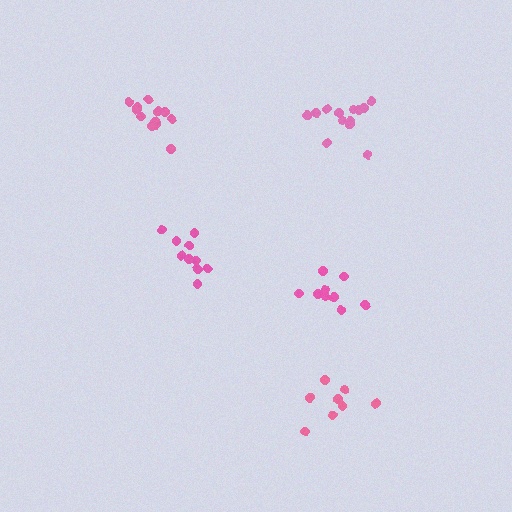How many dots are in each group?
Group 1: 12 dots, Group 2: 10 dots, Group 3: 9 dots, Group 4: 13 dots, Group 5: 8 dots (52 total).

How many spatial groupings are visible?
There are 5 spatial groupings.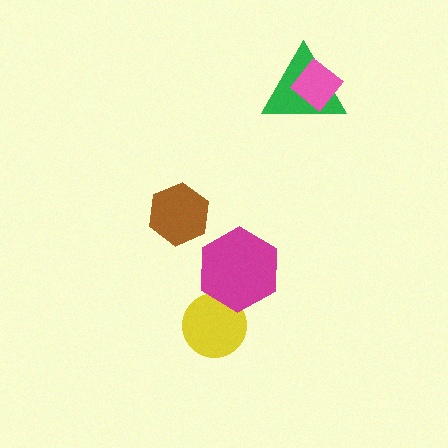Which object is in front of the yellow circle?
The magenta hexagon is in front of the yellow circle.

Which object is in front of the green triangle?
The pink diamond is in front of the green triangle.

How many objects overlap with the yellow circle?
1 object overlaps with the yellow circle.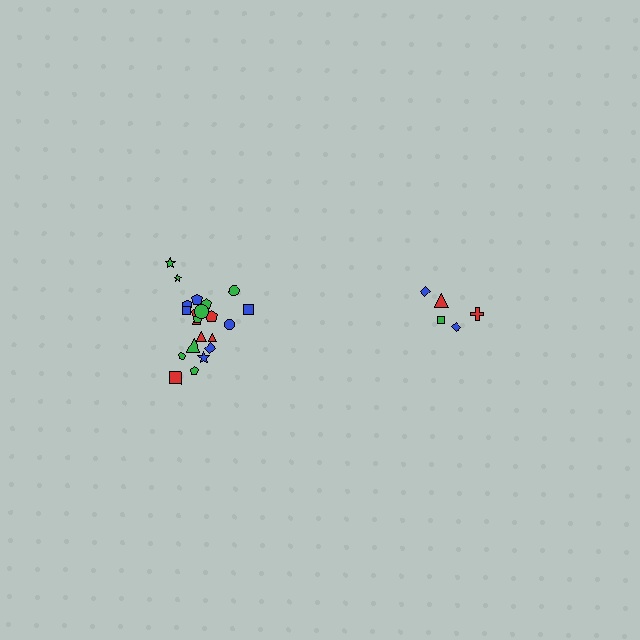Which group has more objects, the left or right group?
The left group.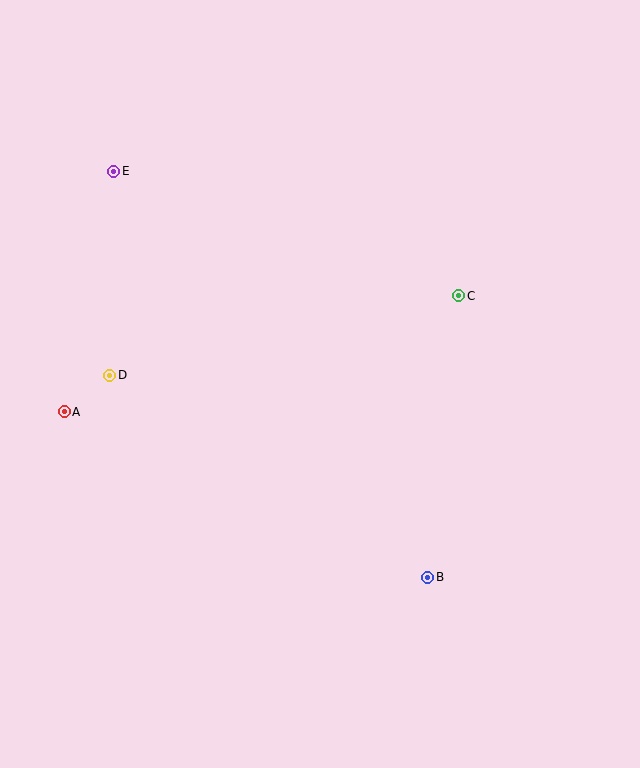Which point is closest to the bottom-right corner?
Point B is closest to the bottom-right corner.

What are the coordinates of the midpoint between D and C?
The midpoint between D and C is at (284, 335).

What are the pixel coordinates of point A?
Point A is at (64, 412).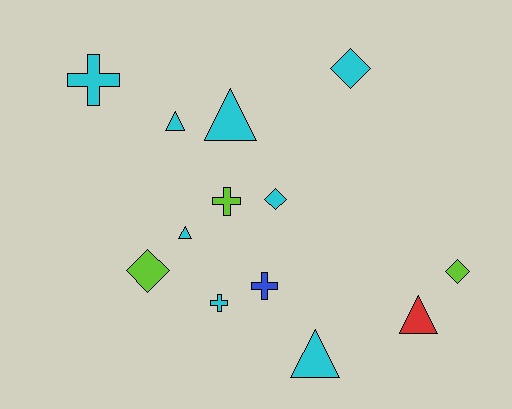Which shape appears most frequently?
Triangle, with 5 objects.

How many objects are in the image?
There are 13 objects.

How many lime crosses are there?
There is 1 lime cross.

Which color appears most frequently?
Cyan, with 8 objects.